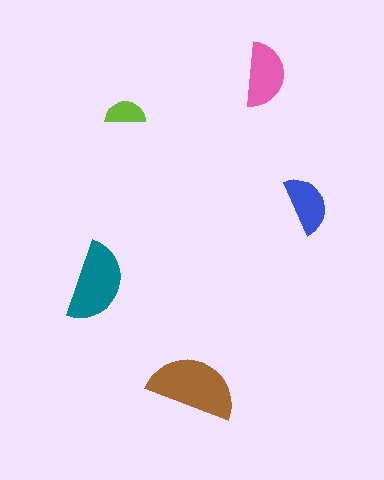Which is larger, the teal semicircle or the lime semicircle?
The teal one.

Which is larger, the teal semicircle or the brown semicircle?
The brown one.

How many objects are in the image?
There are 5 objects in the image.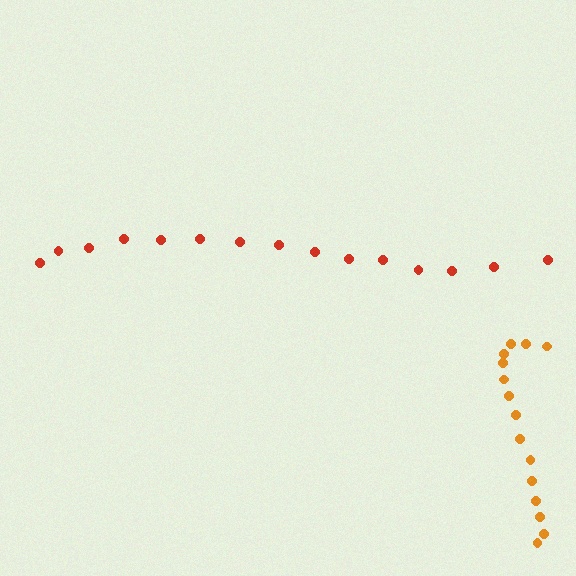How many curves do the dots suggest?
There are 2 distinct paths.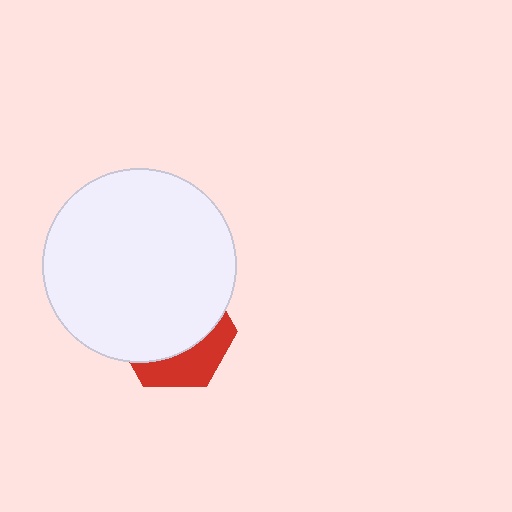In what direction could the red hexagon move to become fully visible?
The red hexagon could move down. That would shift it out from behind the white circle entirely.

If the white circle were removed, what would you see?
You would see the complete red hexagon.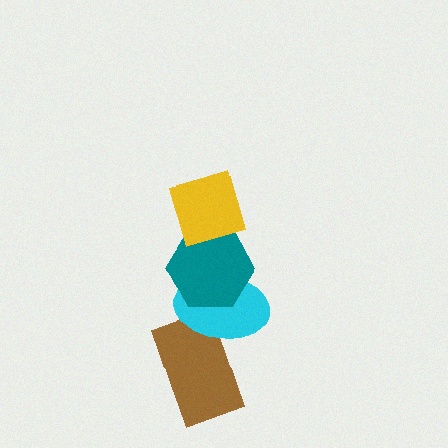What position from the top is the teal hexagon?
The teal hexagon is 2nd from the top.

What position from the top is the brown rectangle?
The brown rectangle is 4th from the top.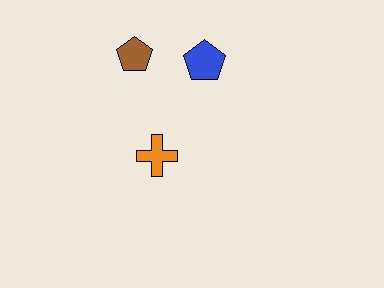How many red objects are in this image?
There are no red objects.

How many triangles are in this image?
There are no triangles.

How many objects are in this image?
There are 3 objects.